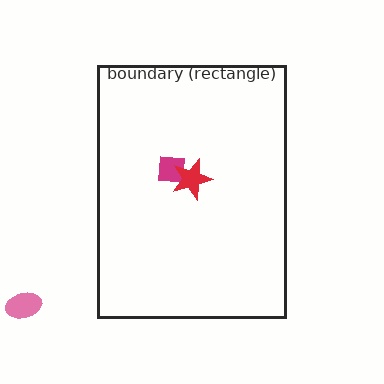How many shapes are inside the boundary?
2 inside, 1 outside.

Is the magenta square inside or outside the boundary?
Inside.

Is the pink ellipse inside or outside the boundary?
Outside.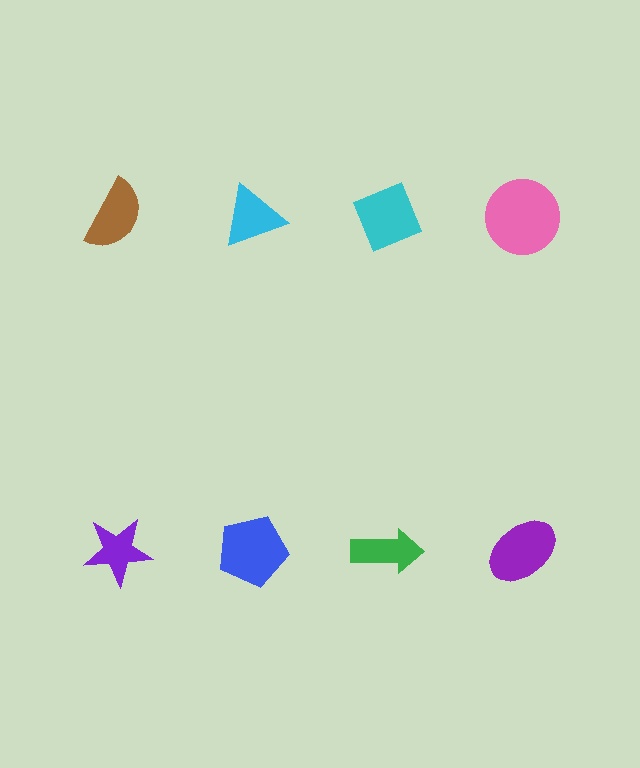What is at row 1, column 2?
A cyan triangle.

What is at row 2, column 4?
A purple ellipse.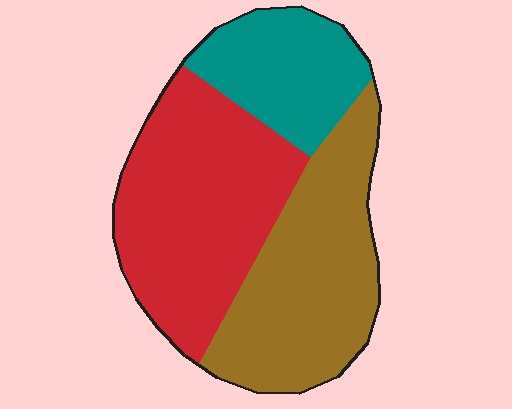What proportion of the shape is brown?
Brown takes up between a quarter and a half of the shape.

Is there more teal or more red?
Red.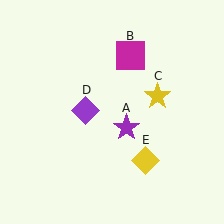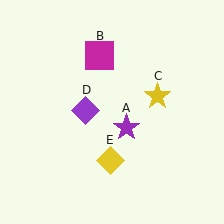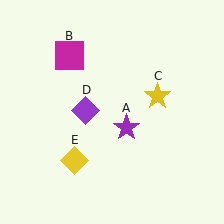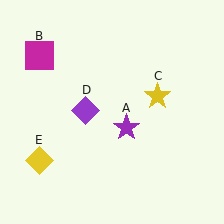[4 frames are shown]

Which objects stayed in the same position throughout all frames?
Purple star (object A) and yellow star (object C) and purple diamond (object D) remained stationary.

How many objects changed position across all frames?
2 objects changed position: magenta square (object B), yellow diamond (object E).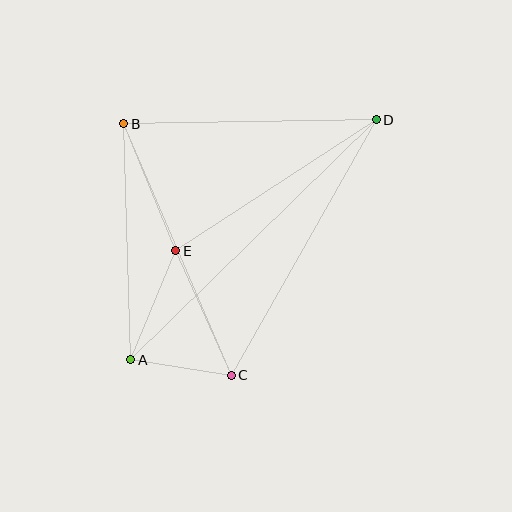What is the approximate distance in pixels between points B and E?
The distance between B and E is approximately 137 pixels.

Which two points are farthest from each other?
Points A and D are farthest from each other.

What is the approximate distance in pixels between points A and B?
The distance between A and B is approximately 236 pixels.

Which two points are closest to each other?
Points A and C are closest to each other.